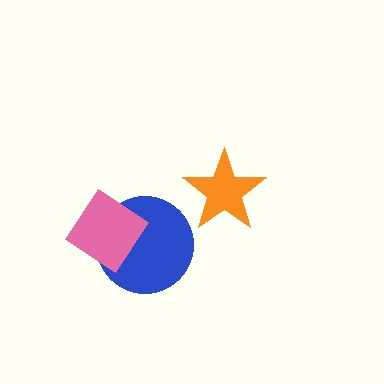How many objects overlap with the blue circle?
1 object overlaps with the blue circle.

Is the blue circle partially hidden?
Yes, it is partially covered by another shape.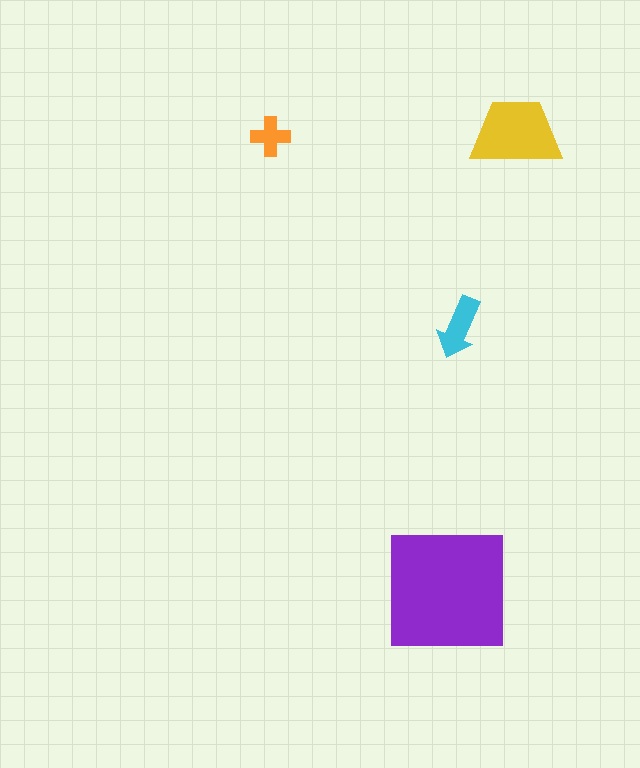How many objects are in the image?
There are 4 objects in the image.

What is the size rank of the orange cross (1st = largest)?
4th.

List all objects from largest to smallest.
The purple square, the yellow trapezoid, the cyan arrow, the orange cross.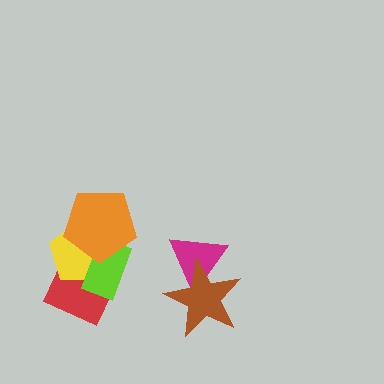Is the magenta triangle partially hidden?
Yes, it is partially covered by another shape.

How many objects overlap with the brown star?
1 object overlaps with the brown star.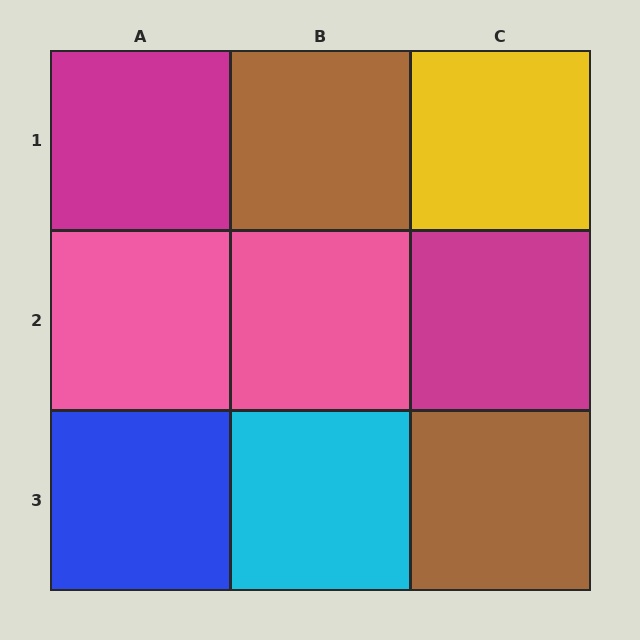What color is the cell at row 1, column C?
Yellow.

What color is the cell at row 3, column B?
Cyan.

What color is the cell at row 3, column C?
Brown.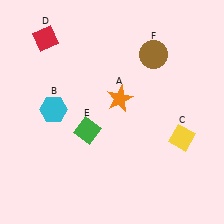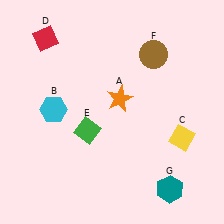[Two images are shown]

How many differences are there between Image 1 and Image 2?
There is 1 difference between the two images.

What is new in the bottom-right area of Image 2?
A teal hexagon (G) was added in the bottom-right area of Image 2.